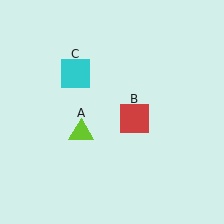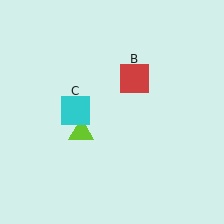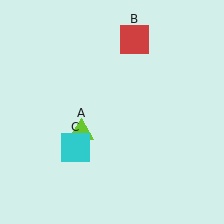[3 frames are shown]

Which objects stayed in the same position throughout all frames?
Lime triangle (object A) remained stationary.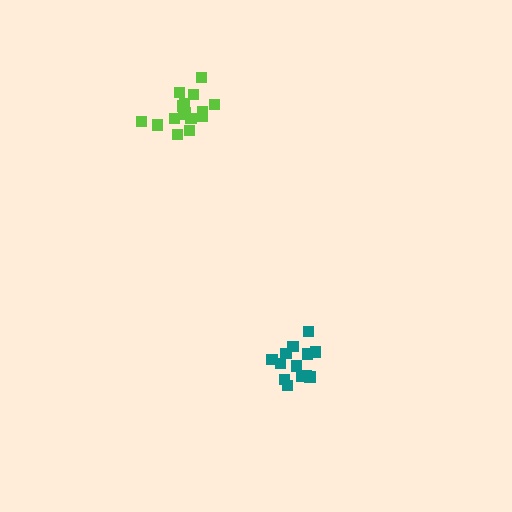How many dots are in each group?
Group 1: 14 dots, Group 2: 16 dots (30 total).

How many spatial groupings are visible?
There are 2 spatial groupings.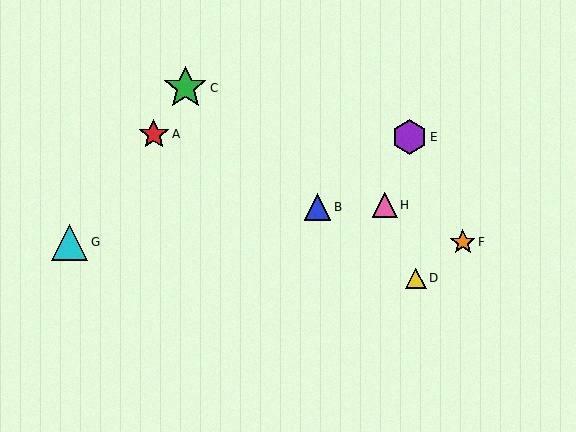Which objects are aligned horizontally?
Objects F, G are aligned horizontally.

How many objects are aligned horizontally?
2 objects (F, G) are aligned horizontally.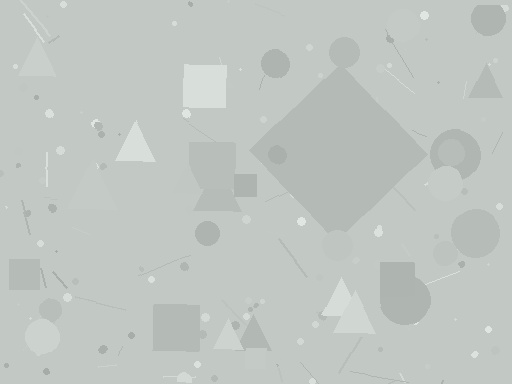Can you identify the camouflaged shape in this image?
The camouflaged shape is a diamond.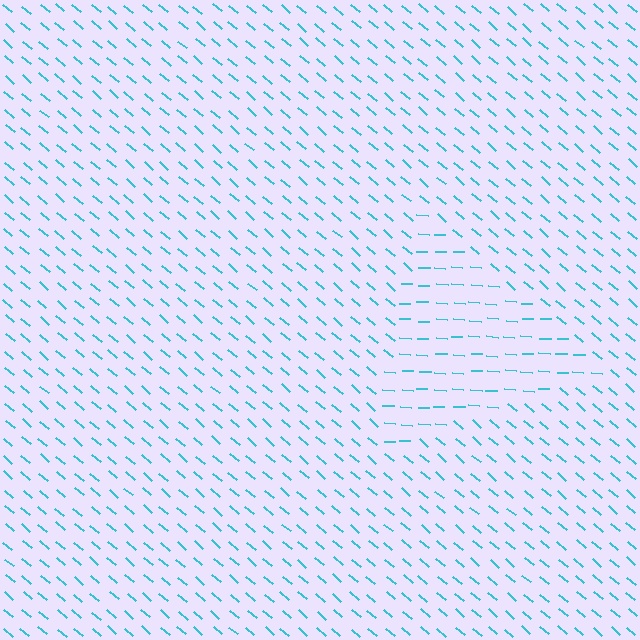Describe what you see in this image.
The image is filled with small cyan line segments. A triangle region in the image has lines oriented differently from the surrounding lines, creating a visible texture boundary.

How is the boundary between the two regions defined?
The boundary is defined purely by a change in line orientation (approximately 37 degrees difference). All lines are the same color and thickness.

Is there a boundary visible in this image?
Yes, there is a texture boundary formed by a change in line orientation.